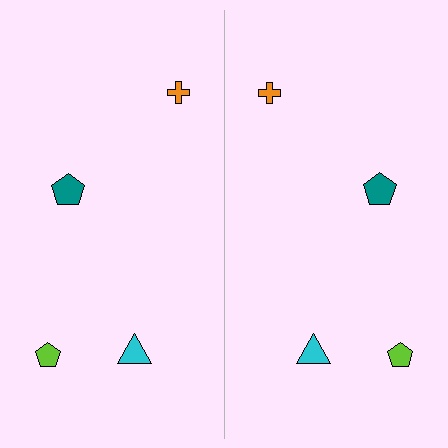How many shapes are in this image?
There are 8 shapes in this image.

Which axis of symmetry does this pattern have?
The pattern has a vertical axis of symmetry running through the center of the image.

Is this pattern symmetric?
Yes, this pattern has bilateral (reflection) symmetry.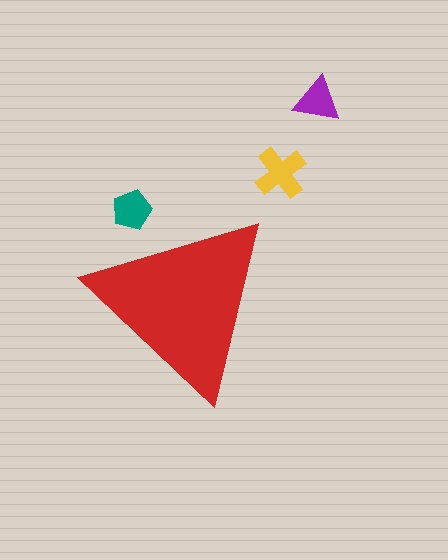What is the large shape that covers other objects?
A red triangle.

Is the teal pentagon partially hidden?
Yes, the teal pentagon is partially hidden behind the red triangle.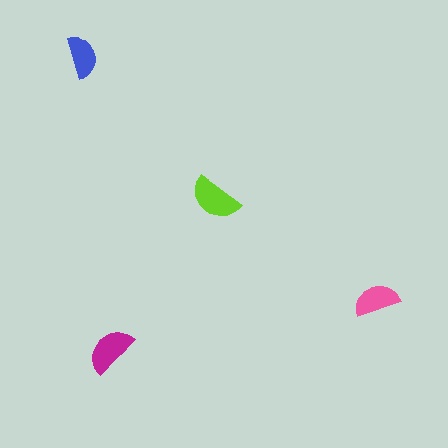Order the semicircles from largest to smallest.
the lime one, the magenta one, the pink one, the blue one.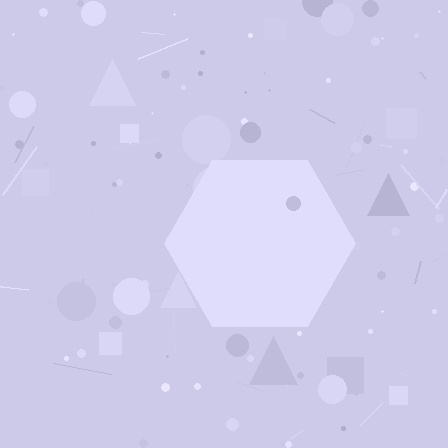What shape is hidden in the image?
A hexagon is hidden in the image.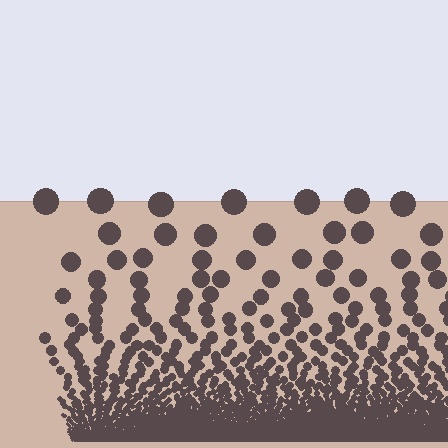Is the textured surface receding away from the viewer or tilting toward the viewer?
The surface appears to tilt toward the viewer. Texture elements get larger and sparser toward the top.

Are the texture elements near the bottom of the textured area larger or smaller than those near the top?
Smaller. The gradient is inverted — elements near the bottom are smaller and denser.